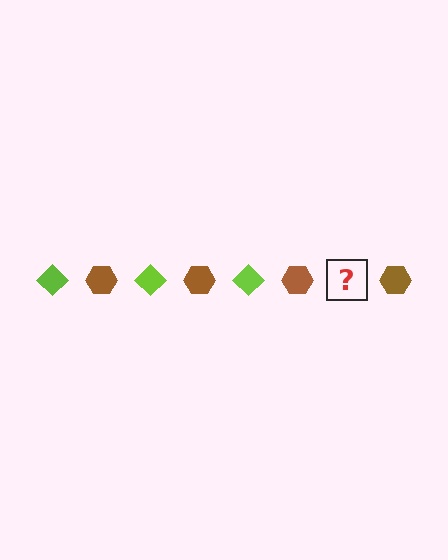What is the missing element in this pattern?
The missing element is a lime diamond.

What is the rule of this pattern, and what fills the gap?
The rule is that the pattern alternates between lime diamond and brown hexagon. The gap should be filled with a lime diamond.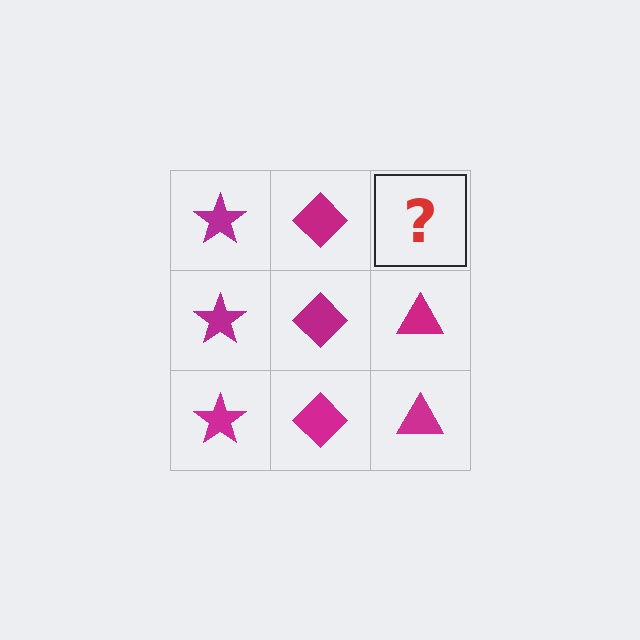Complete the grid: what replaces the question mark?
The question mark should be replaced with a magenta triangle.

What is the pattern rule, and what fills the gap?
The rule is that each column has a consistent shape. The gap should be filled with a magenta triangle.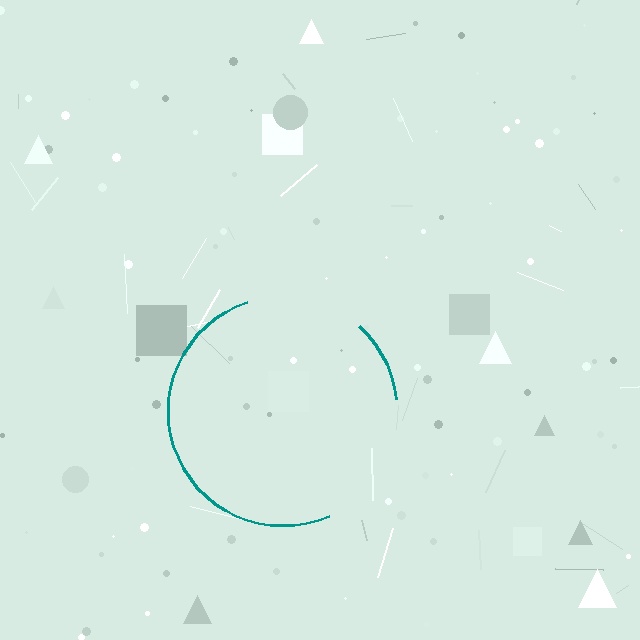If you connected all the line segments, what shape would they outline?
They would outline a circle.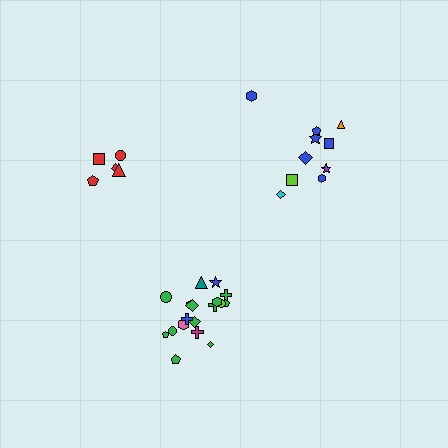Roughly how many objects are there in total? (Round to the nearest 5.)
Roughly 35 objects in total.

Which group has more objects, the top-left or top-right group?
The top-right group.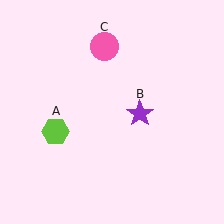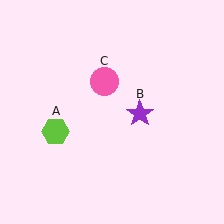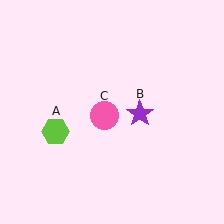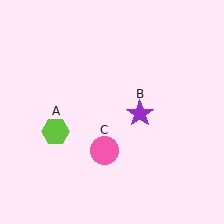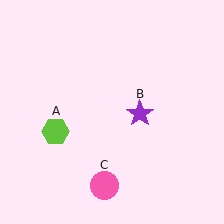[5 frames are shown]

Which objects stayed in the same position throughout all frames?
Lime hexagon (object A) and purple star (object B) remained stationary.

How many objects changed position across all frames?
1 object changed position: pink circle (object C).